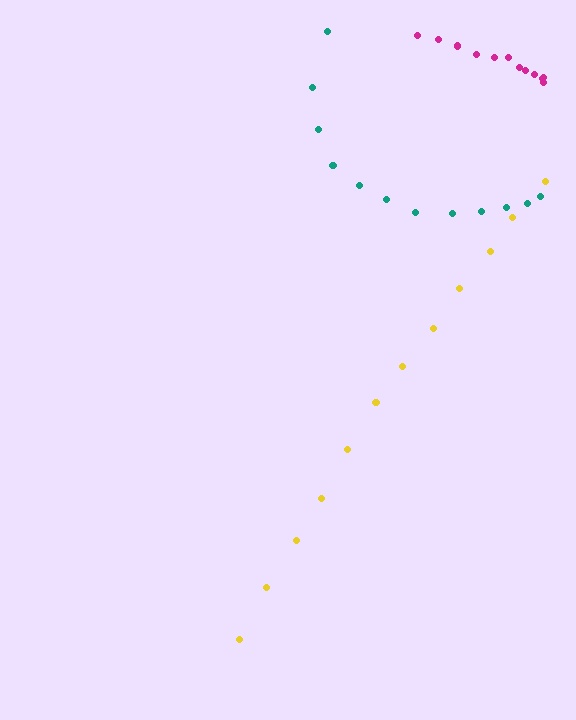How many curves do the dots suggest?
There are 3 distinct paths.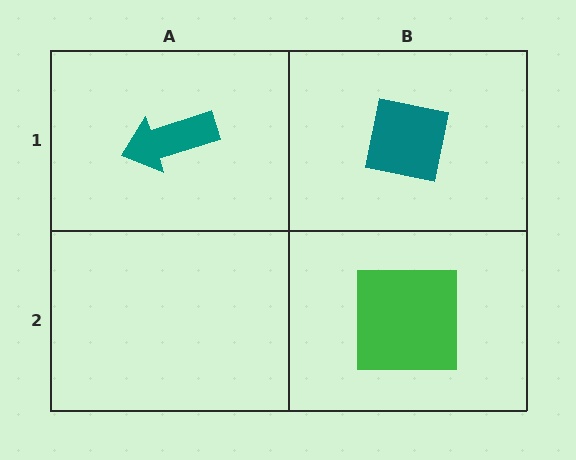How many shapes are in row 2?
1 shape.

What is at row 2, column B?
A green square.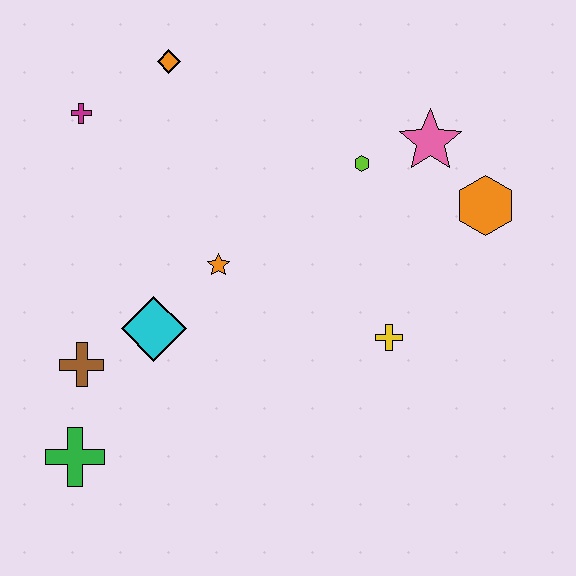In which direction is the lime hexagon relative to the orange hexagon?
The lime hexagon is to the left of the orange hexagon.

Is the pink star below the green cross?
No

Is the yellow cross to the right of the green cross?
Yes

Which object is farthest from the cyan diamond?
The orange hexagon is farthest from the cyan diamond.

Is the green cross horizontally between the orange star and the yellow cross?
No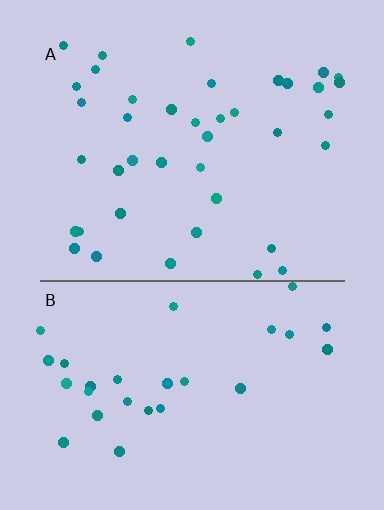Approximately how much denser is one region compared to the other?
Approximately 1.4× — region A over region B.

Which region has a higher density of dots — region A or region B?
A (the top).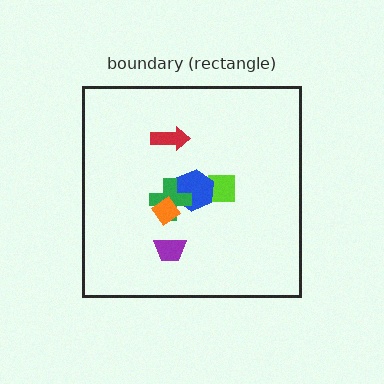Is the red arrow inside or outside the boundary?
Inside.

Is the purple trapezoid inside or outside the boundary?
Inside.